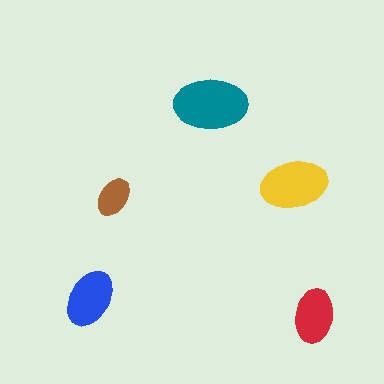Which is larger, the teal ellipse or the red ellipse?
The teal one.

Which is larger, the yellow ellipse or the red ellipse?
The yellow one.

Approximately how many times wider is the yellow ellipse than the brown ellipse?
About 1.5 times wider.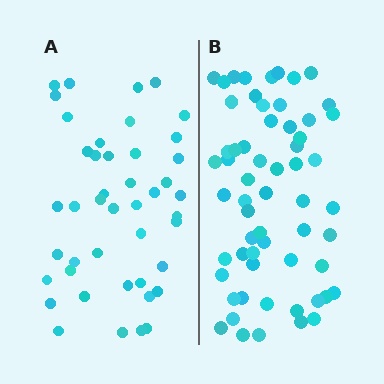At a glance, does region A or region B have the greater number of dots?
Region B (the right region) has more dots.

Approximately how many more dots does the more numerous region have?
Region B has approximately 15 more dots than region A.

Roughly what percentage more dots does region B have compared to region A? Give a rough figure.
About 35% more.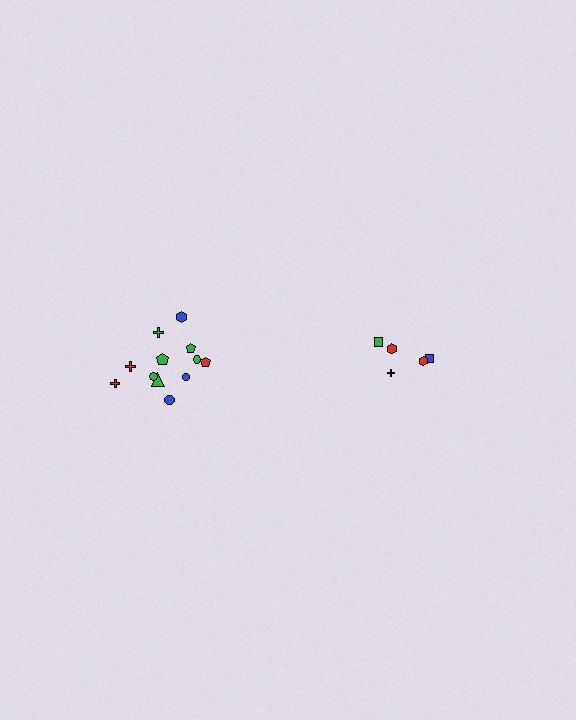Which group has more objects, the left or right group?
The left group.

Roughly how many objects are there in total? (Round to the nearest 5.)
Roughly 15 objects in total.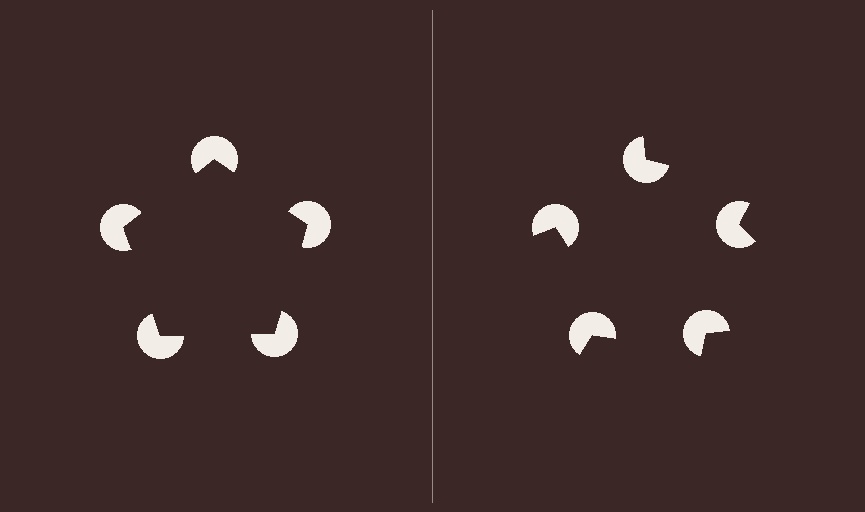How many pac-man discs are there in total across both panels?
10 — 5 on each side.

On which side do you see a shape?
An illusory pentagon appears on the left side. On the right side the wedge cuts are rotated, so no coherent shape forms.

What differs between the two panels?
The pac-man discs are positioned identically on both sides; only the wedge orientations differ. On the left they align to a pentagon; on the right they are misaligned.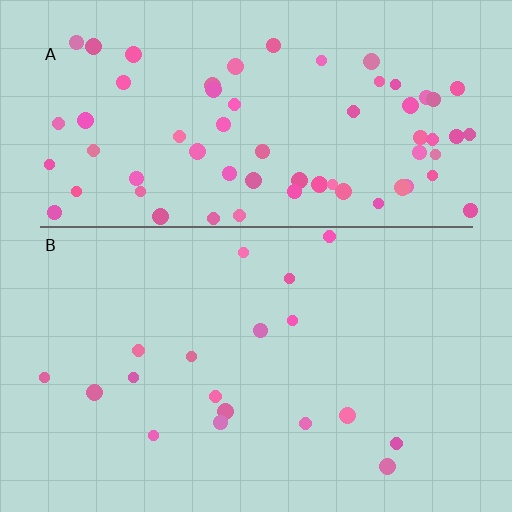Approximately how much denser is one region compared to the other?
Approximately 3.8× — region A over region B.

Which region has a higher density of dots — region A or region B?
A (the top).